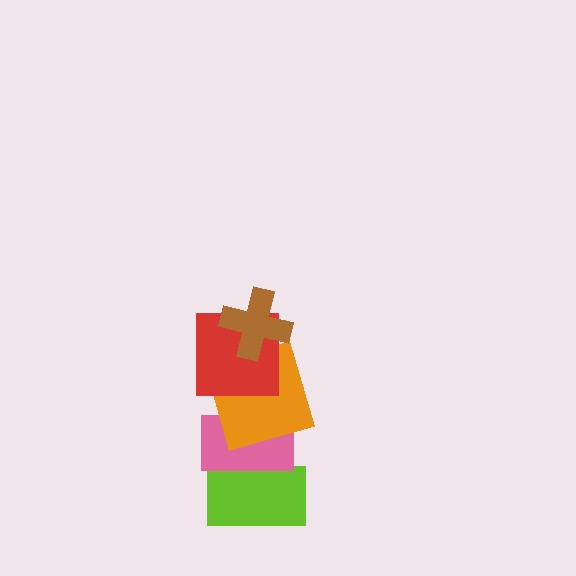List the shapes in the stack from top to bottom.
From top to bottom: the brown cross, the red square, the orange square, the pink rectangle, the lime rectangle.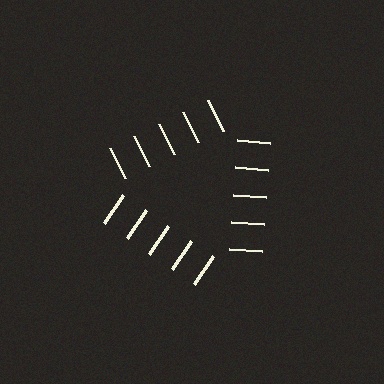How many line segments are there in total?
15 — 5 along each of the 3 edges.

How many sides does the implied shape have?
3 sides — the line-ends trace a triangle.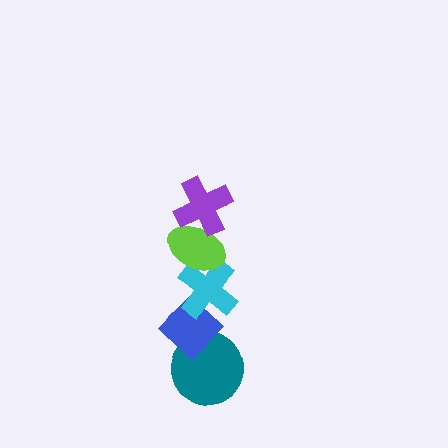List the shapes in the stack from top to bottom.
From top to bottom: the purple cross, the lime ellipse, the cyan cross, the blue diamond, the teal circle.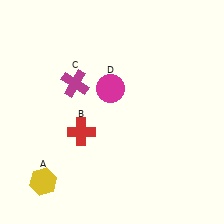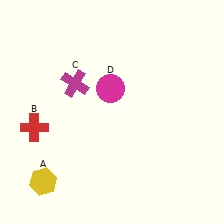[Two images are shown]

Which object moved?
The red cross (B) moved left.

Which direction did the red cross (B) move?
The red cross (B) moved left.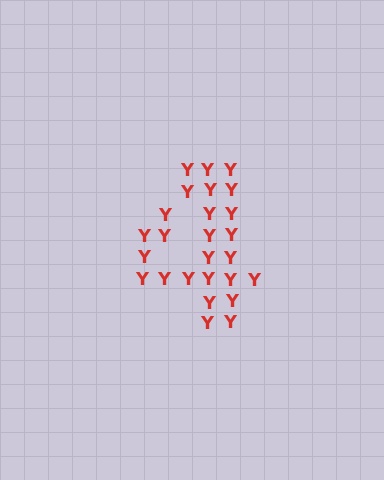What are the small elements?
The small elements are letter Y's.